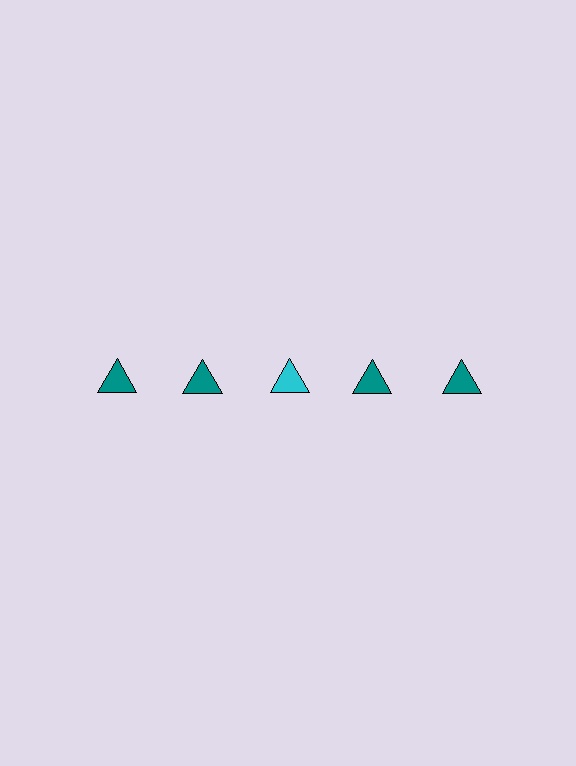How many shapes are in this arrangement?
There are 5 shapes arranged in a grid pattern.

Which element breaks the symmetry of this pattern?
The cyan triangle in the top row, center column breaks the symmetry. All other shapes are teal triangles.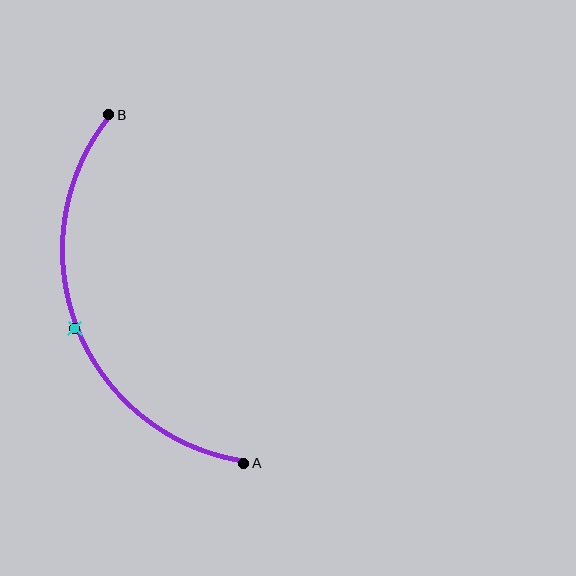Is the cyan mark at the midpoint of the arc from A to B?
Yes. The cyan mark lies on the arc at equal arc-length from both A and B — it is the arc midpoint.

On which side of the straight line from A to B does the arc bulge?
The arc bulges to the left of the straight line connecting A and B.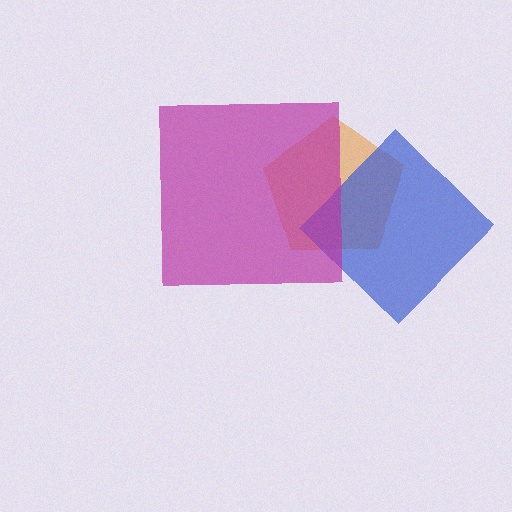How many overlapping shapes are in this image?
There are 3 overlapping shapes in the image.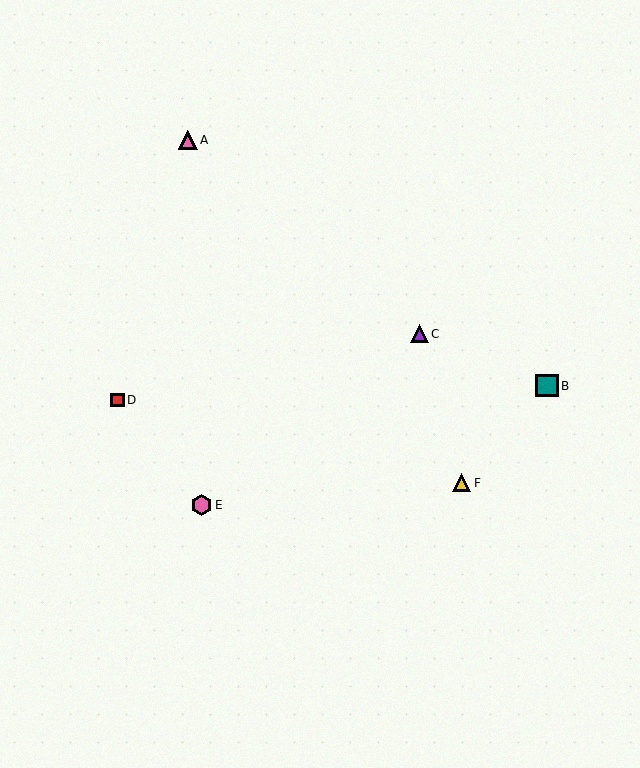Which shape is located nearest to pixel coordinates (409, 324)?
The purple triangle (labeled C) at (420, 334) is nearest to that location.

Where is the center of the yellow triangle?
The center of the yellow triangle is at (462, 483).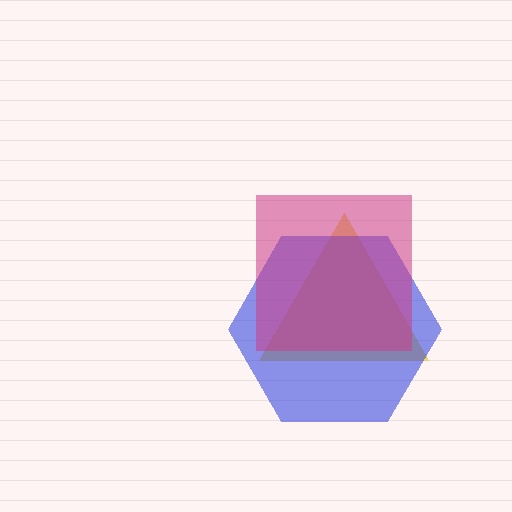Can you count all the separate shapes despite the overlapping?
Yes, there are 3 separate shapes.